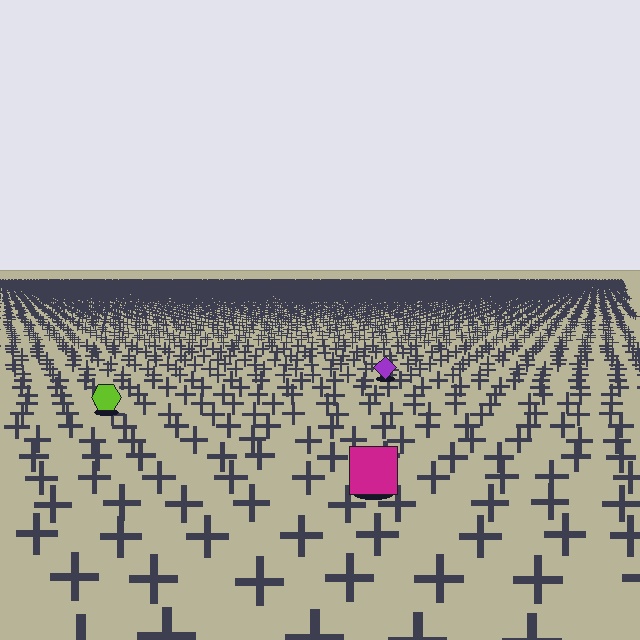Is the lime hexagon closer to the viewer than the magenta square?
No. The magenta square is closer — you can tell from the texture gradient: the ground texture is coarser near it.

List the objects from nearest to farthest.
From nearest to farthest: the magenta square, the lime hexagon, the purple diamond.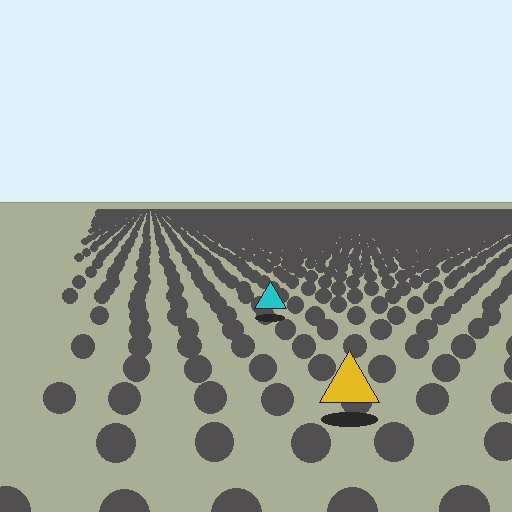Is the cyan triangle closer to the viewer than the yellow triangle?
No. The yellow triangle is closer — you can tell from the texture gradient: the ground texture is coarser near it.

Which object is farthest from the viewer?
The cyan triangle is farthest from the viewer. It appears smaller and the ground texture around it is denser.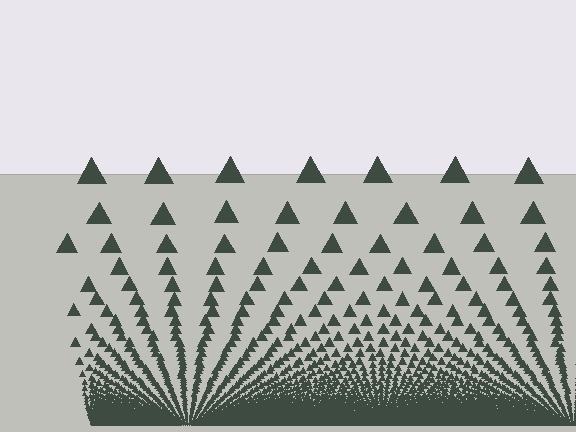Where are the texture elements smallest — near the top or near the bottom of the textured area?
Near the bottom.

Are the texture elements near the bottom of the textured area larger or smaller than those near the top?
Smaller. The gradient is inverted — elements near the bottom are smaller and denser.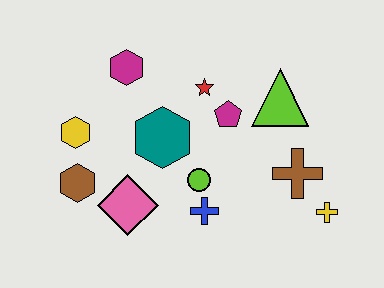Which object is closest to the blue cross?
The lime circle is closest to the blue cross.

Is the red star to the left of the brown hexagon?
No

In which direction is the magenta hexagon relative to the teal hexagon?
The magenta hexagon is above the teal hexagon.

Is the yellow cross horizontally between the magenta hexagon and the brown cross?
No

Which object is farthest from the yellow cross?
The yellow hexagon is farthest from the yellow cross.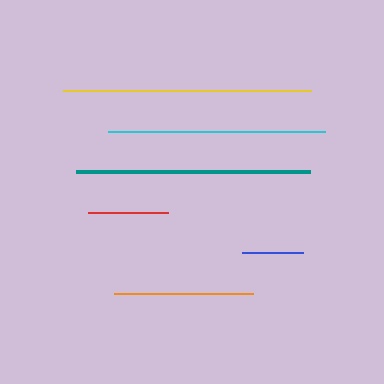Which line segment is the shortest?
The blue line is the shortest at approximately 61 pixels.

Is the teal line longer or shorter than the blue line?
The teal line is longer than the blue line.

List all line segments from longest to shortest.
From longest to shortest: yellow, teal, cyan, orange, red, blue.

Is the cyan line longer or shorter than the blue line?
The cyan line is longer than the blue line.